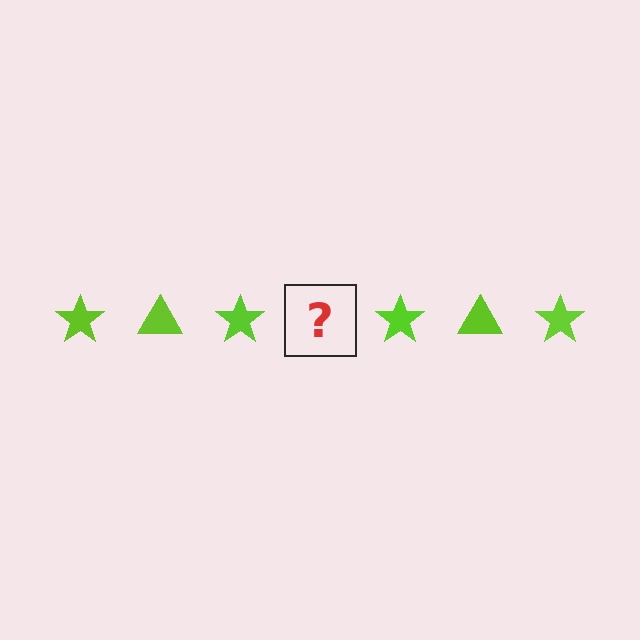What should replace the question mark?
The question mark should be replaced with a lime triangle.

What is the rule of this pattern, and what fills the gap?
The rule is that the pattern cycles through star, triangle shapes in lime. The gap should be filled with a lime triangle.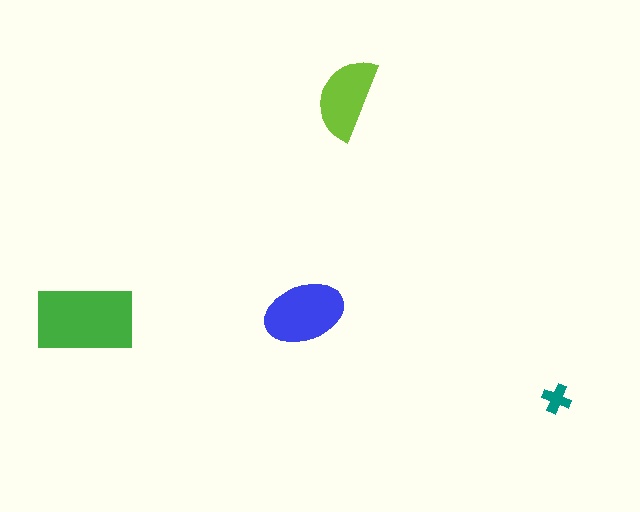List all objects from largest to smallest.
The green rectangle, the blue ellipse, the lime semicircle, the teal cross.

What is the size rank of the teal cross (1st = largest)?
4th.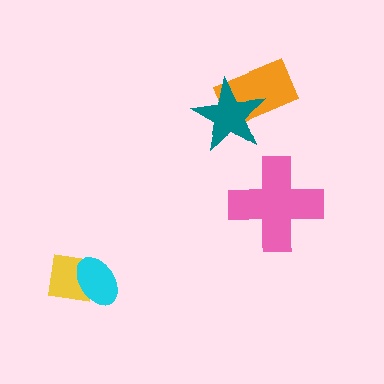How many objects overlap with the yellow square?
1 object overlaps with the yellow square.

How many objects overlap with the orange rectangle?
1 object overlaps with the orange rectangle.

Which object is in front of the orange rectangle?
The teal star is in front of the orange rectangle.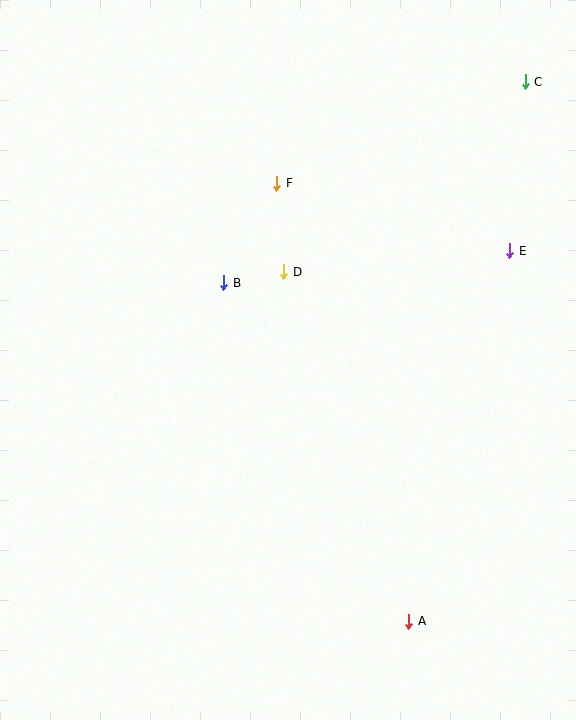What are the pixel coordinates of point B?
Point B is at (224, 283).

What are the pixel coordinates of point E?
Point E is at (510, 251).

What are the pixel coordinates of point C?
Point C is at (525, 82).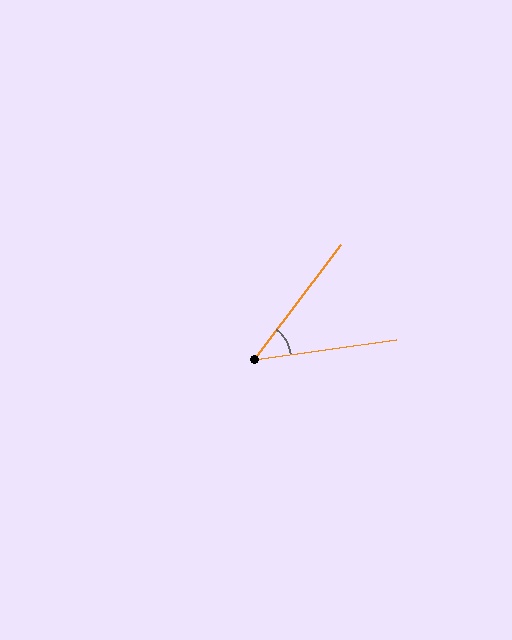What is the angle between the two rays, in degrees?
Approximately 45 degrees.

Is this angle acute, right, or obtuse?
It is acute.